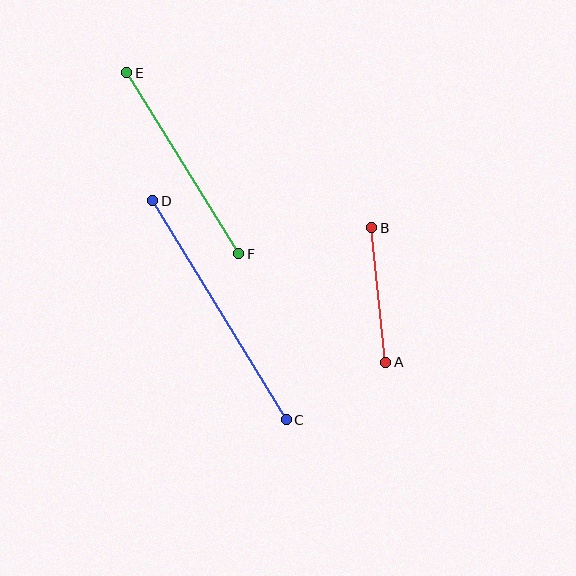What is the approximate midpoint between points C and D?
The midpoint is at approximately (219, 310) pixels.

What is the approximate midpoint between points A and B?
The midpoint is at approximately (379, 295) pixels.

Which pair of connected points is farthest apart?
Points C and D are farthest apart.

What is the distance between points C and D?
The distance is approximately 256 pixels.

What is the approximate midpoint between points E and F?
The midpoint is at approximately (183, 163) pixels.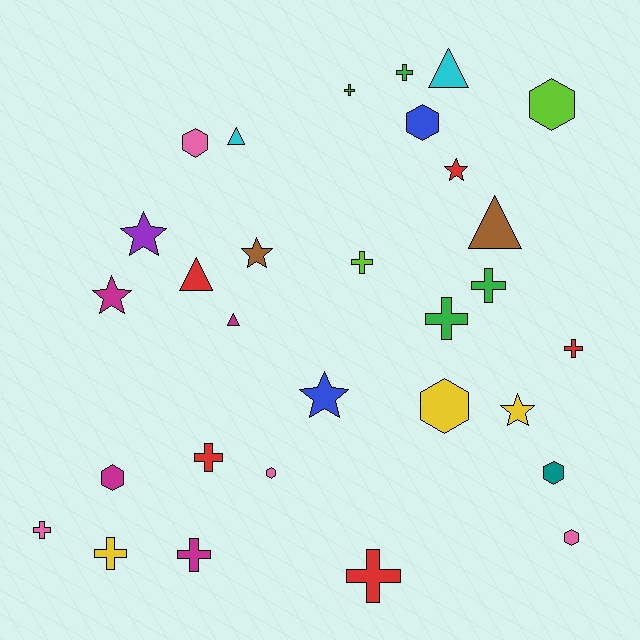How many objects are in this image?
There are 30 objects.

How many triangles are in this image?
There are 5 triangles.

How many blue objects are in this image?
There are 2 blue objects.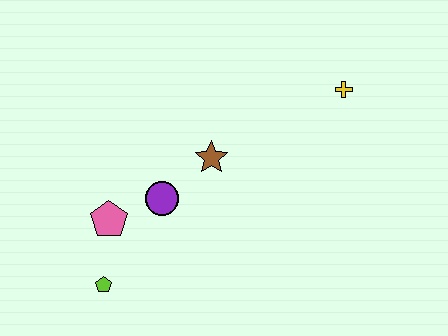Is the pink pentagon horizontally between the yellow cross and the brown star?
No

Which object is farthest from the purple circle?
The yellow cross is farthest from the purple circle.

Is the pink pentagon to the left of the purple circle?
Yes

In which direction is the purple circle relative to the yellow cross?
The purple circle is to the left of the yellow cross.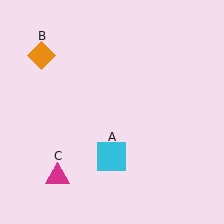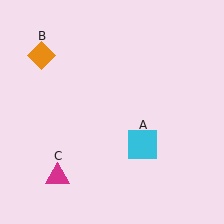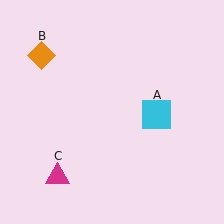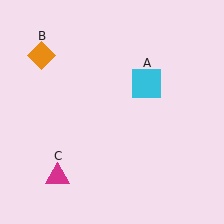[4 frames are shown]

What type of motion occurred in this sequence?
The cyan square (object A) rotated counterclockwise around the center of the scene.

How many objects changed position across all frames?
1 object changed position: cyan square (object A).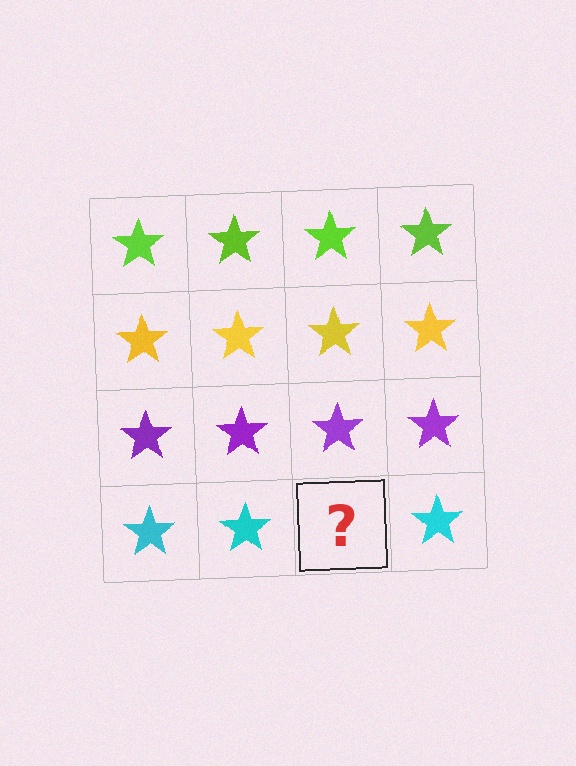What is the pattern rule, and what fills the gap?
The rule is that each row has a consistent color. The gap should be filled with a cyan star.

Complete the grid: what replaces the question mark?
The question mark should be replaced with a cyan star.